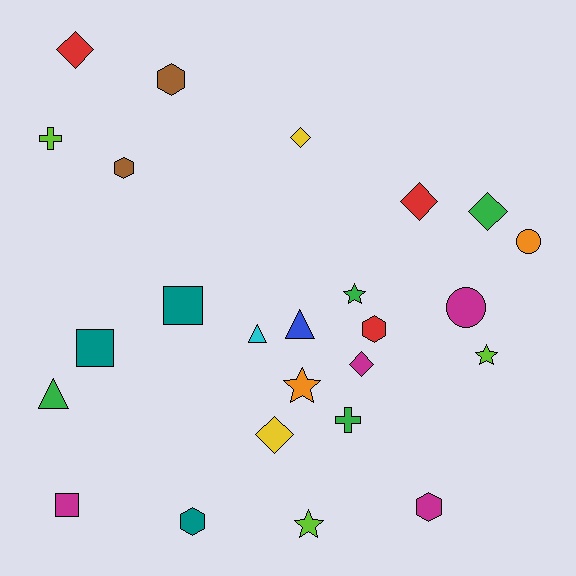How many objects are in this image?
There are 25 objects.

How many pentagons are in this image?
There are no pentagons.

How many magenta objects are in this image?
There are 4 magenta objects.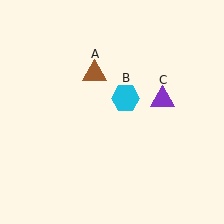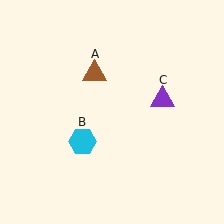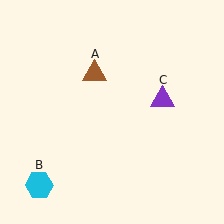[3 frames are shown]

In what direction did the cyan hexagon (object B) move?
The cyan hexagon (object B) moved down and to the left.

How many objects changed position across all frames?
1 object changed position: cyan hexagon (object B).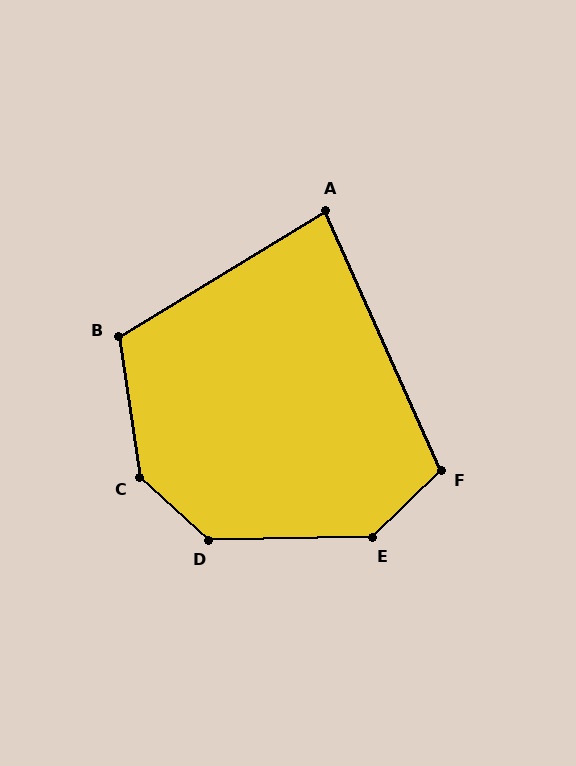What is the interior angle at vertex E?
Approximately 137 degrees (obtuse).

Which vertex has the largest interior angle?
C, at approximately 141 degrees.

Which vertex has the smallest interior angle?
A, at approximately 83 degrees.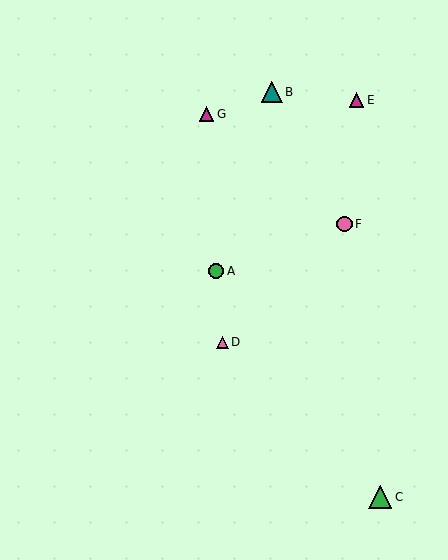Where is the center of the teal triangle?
The center of the teal triangle is at (272, 92).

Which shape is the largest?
The green triangle (labeled C) is the largest.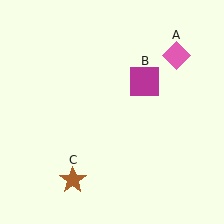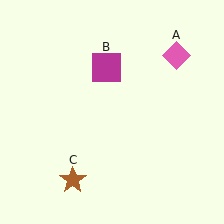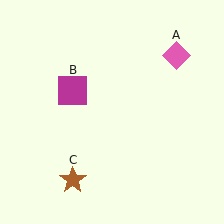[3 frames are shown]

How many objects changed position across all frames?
1 object changed position: magenta square (object B).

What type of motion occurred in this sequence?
The magenta square (object B) rotated counterclockwise around the center of the scene.